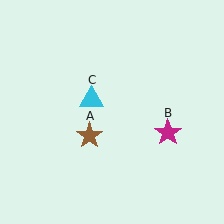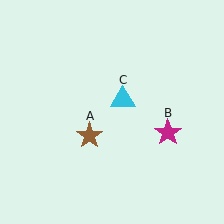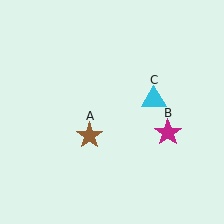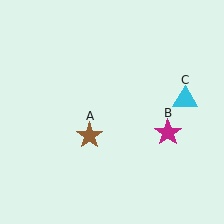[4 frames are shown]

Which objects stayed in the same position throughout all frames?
Brown star (object A) and magenta star (object B) remained stationary.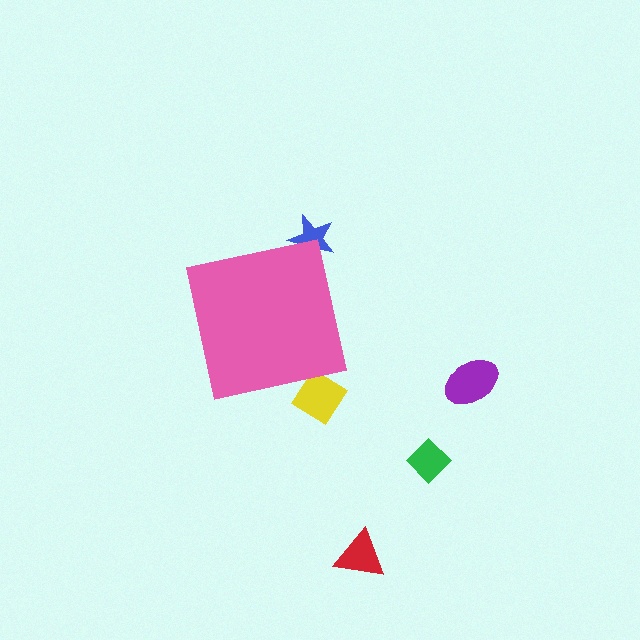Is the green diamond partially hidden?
No, the green diamond is fully visible.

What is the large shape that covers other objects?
A pink square.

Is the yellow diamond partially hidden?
Yes, the yellow diamond is partially hidden behind the pink square.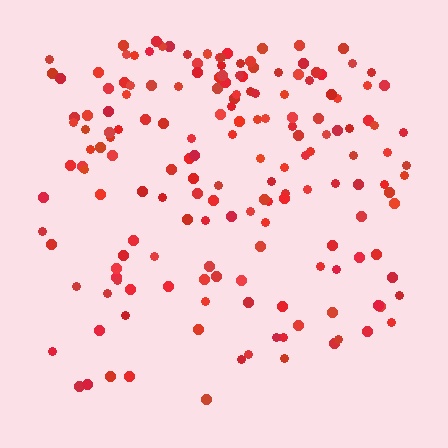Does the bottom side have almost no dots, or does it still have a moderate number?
Still a moderate number, just noticeably fewer than the top.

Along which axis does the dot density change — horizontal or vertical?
Vertical.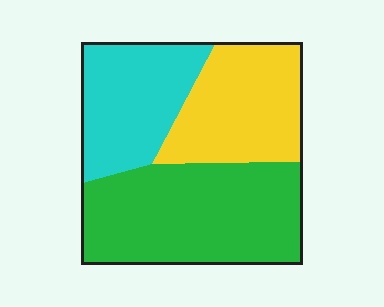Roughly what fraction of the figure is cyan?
Cyan covers around 25% of the figure.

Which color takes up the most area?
Green, at roughly 45%.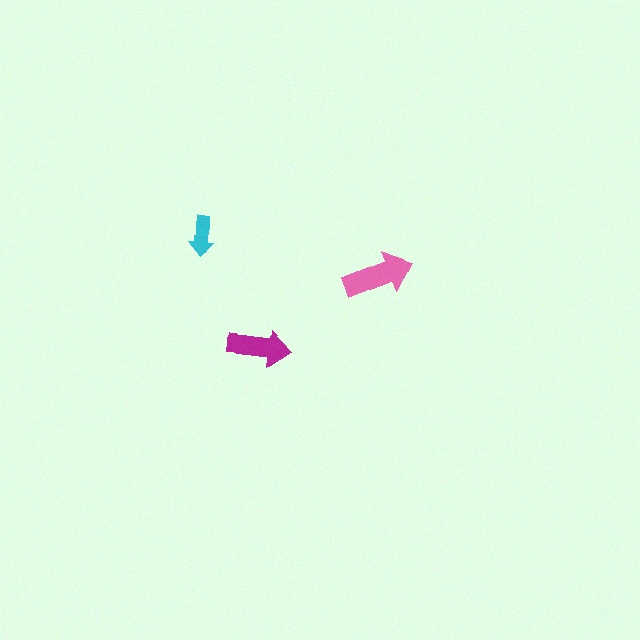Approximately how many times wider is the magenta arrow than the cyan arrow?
About 1.5 times wider.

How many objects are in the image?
There are 3 objects in the image.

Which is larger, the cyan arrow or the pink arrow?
The pink one.